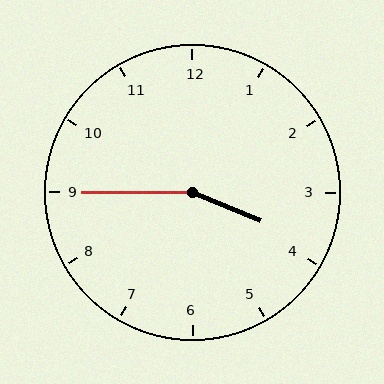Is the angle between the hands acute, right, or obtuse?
It is obtuse.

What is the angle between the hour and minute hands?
Approximately 158 degrees.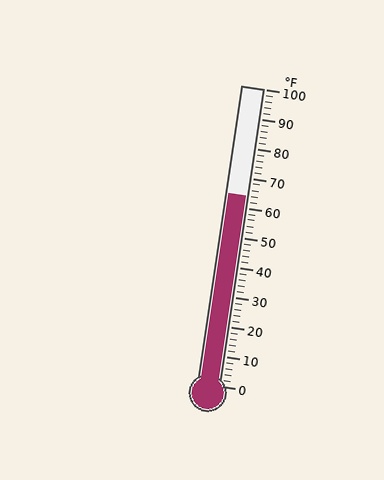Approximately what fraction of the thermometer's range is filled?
The thermometer is filled to approximately 65% of its range.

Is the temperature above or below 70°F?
The temperature is below 70°F.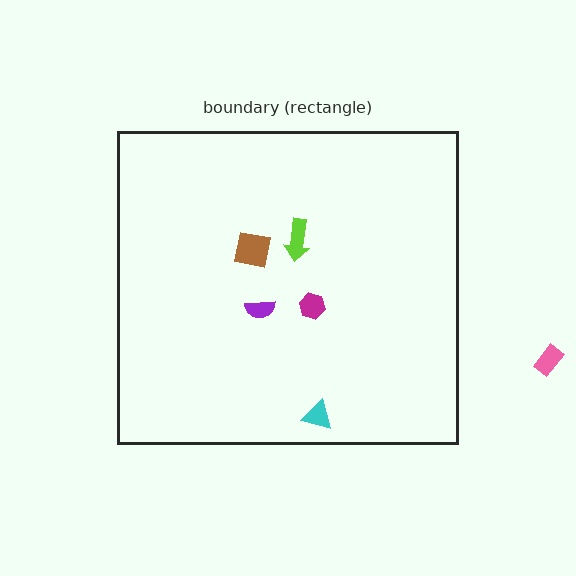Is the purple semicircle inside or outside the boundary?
Inside.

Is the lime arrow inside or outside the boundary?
Inside.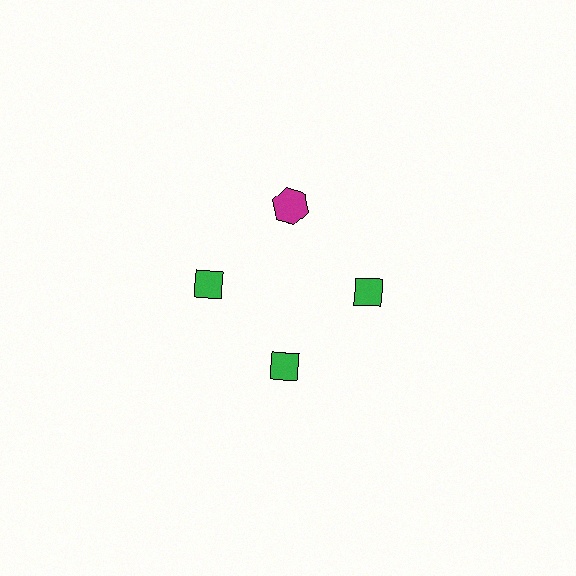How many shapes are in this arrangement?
There are 4 shapes arranged in a ring pattern.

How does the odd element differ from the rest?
It differs in both color (magenta instead of green) and shape (hexagon instead of diamond).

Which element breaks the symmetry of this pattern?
The magenta hexagon at roughly the 12 o'clock position breaks the symmetry. All other shapes are green diamonds.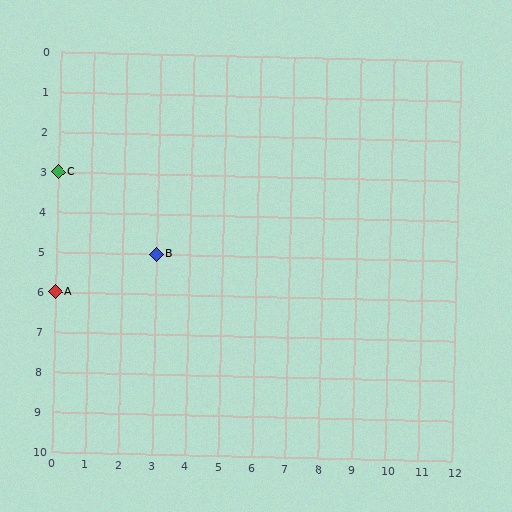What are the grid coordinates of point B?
Point B is at grid coordinates (3, 5).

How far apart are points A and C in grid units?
Points A and C are 3 rows apart.